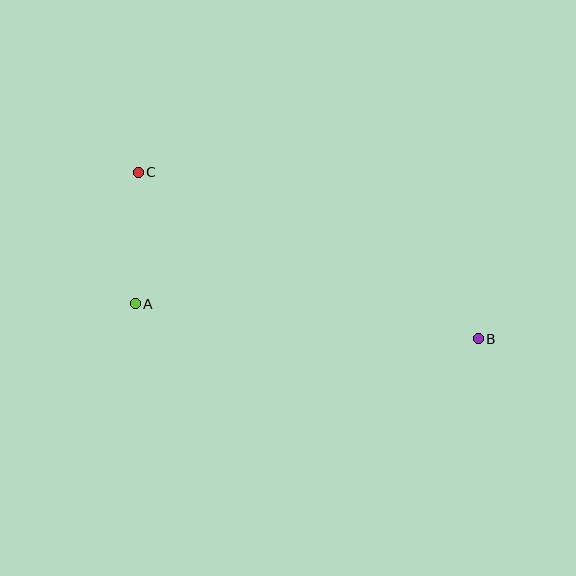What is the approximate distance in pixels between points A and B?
The distance between A and B is approximately 345 pixels.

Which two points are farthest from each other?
Points B and C are farthest from each other.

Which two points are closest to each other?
Points A and C are closest to each other.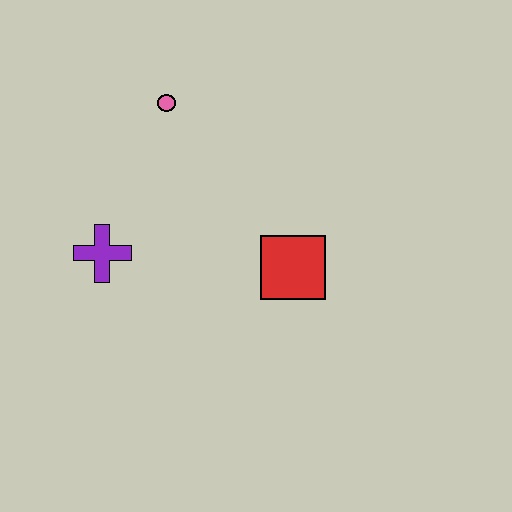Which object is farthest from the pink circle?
The red square is farthest from the pink circle.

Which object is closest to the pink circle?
The purple cross is closest to the pink circle.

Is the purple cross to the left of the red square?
Yes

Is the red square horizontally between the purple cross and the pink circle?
No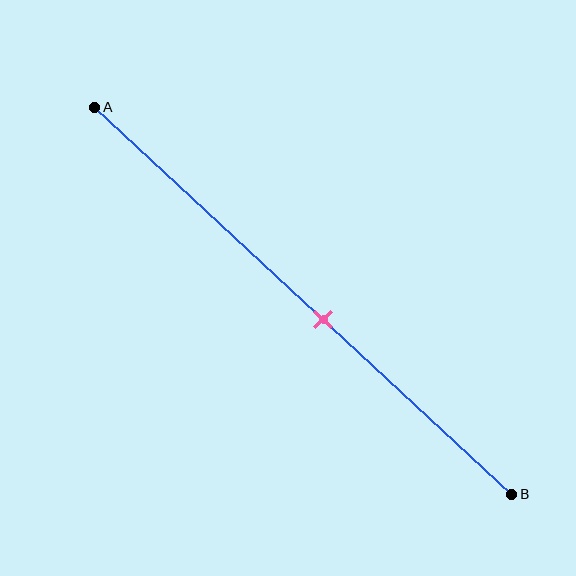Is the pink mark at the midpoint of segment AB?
No, the mark is at about 55% from A, not at the 50% midpoint.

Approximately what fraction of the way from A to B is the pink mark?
The pink mark is approximately 55% of the way from A to B.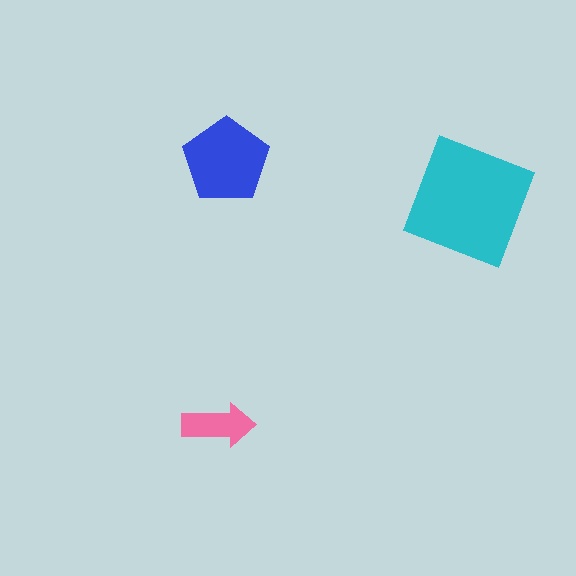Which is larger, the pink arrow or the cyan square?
The cyan square.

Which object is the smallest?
The pink arrow.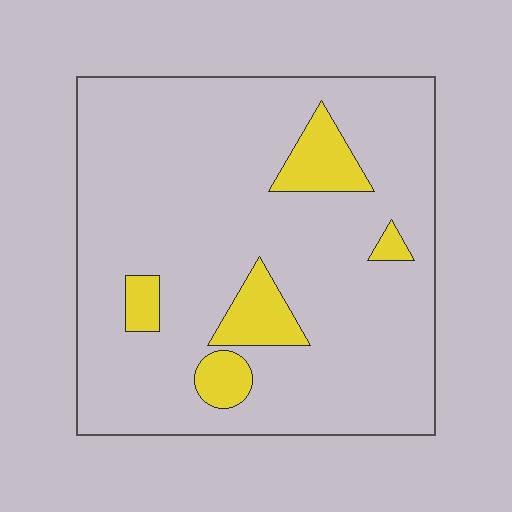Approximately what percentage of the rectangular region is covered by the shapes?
Approximately 10%.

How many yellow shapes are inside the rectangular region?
5.